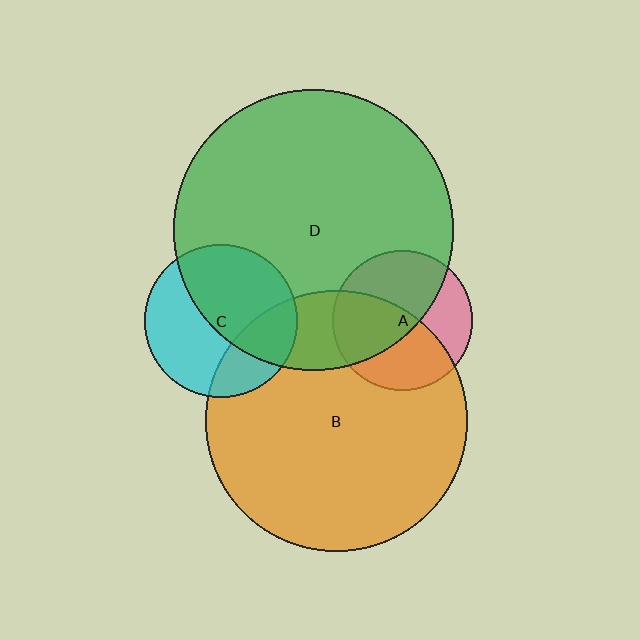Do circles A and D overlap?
Yes.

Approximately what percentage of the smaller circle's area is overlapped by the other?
Approximately 55%.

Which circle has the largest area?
Circle D (green).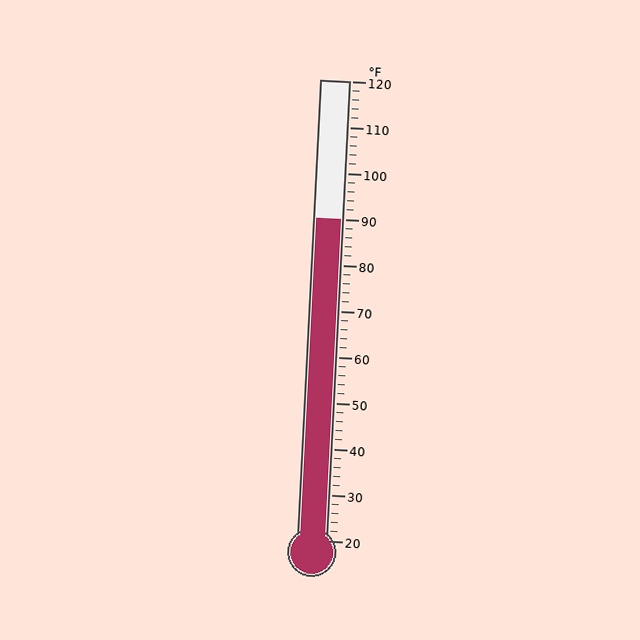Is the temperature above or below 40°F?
The temperature is above 40°F.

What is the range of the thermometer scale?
The thermometer scale ranges from 20°F to 120°F.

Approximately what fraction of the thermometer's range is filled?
The thermometer is filled to approximately 70% of its range.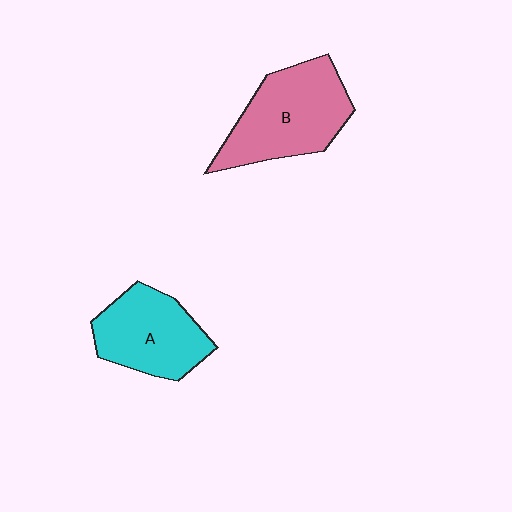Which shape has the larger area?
Shape B (pink).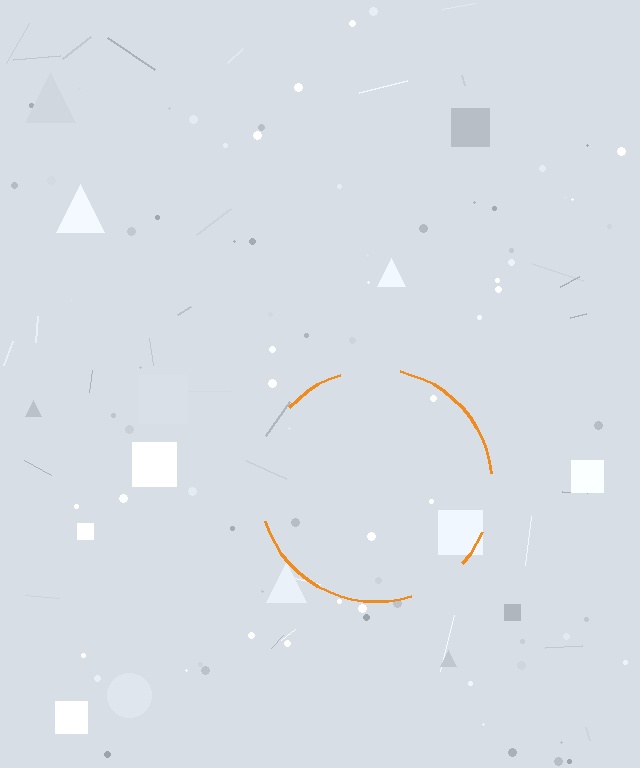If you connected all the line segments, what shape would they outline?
They would outline a circle.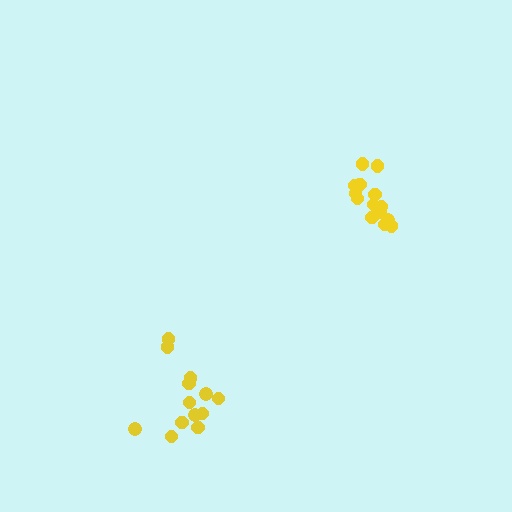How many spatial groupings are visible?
There are 2 spatial groupings.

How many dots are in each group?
Group 1: 14 dots, Group 2: 13 dots (27 total).